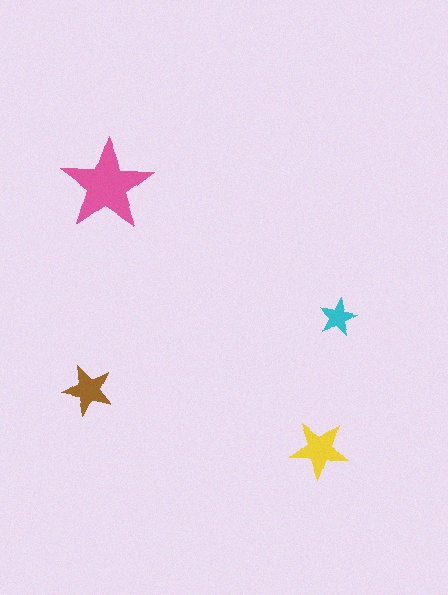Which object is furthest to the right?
The cyan star is rightmost.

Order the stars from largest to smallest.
the pink one, the yellow one, the brown one, the cyan one.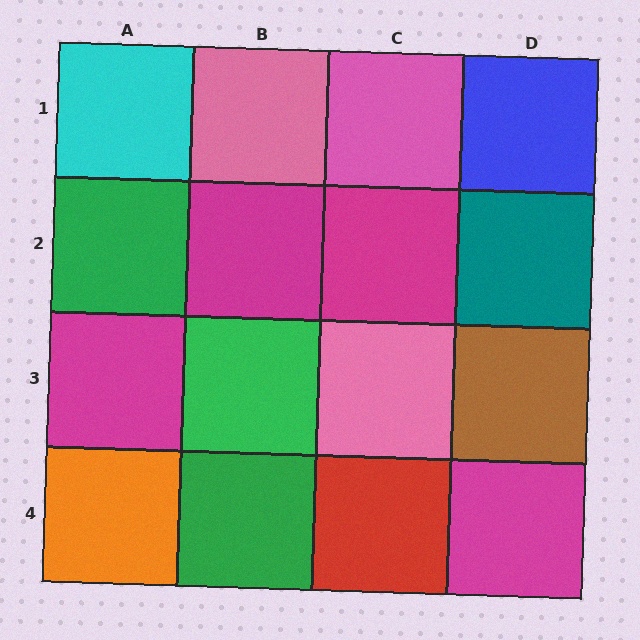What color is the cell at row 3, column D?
Brown.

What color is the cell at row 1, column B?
Pink.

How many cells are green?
3 cells are green.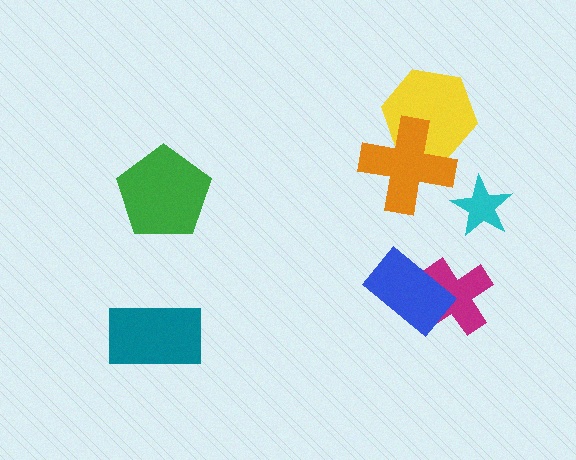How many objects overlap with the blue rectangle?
1 object overlaps with the blue rectangle.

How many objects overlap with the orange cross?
1 object overlaps with the orange cross.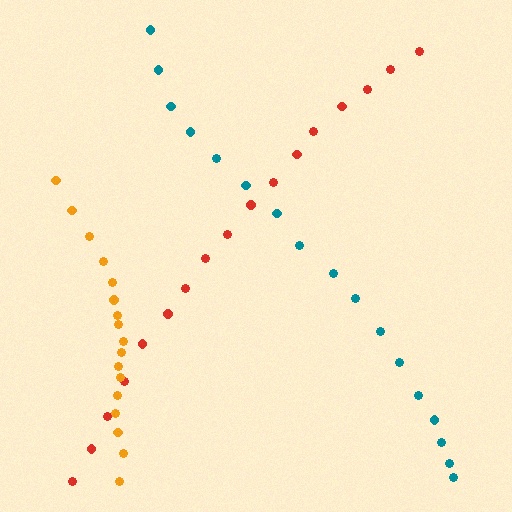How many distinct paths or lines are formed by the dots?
There are 3 distinct paths.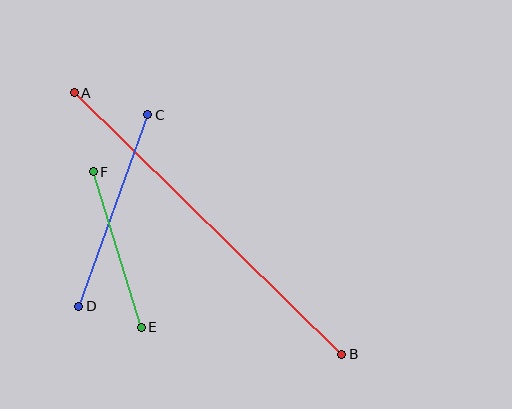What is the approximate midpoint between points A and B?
The midpoint is at approximately (208, 223) pixels.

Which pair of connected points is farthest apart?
Points A and B are farthest apart.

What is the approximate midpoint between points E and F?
The midpoint is at approximately (117, 249) pixels.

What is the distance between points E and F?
The distance is approximately 163 pixels.